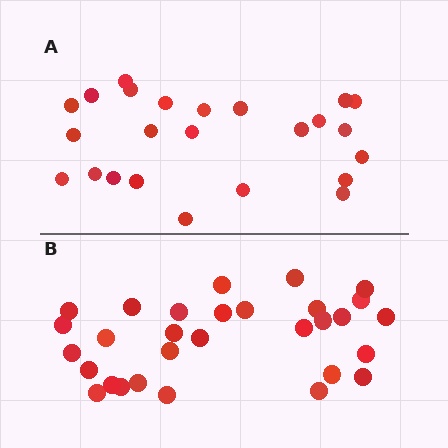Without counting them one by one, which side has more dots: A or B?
Region B (the bottom region) has more dots.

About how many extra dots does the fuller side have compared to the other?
Region B has about 6 more dots than region A.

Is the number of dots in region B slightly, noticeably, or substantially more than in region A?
Region B has noticeably more, but not dramatically so. The ratio is roughly 1.2 to 1.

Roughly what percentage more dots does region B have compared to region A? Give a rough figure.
About 25% more.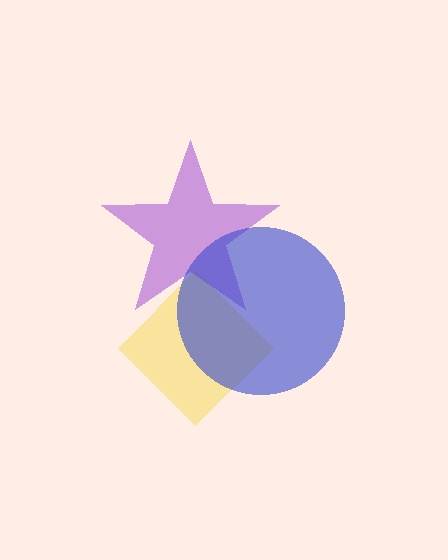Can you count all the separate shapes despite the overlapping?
Yes, there are 3 separate shapes.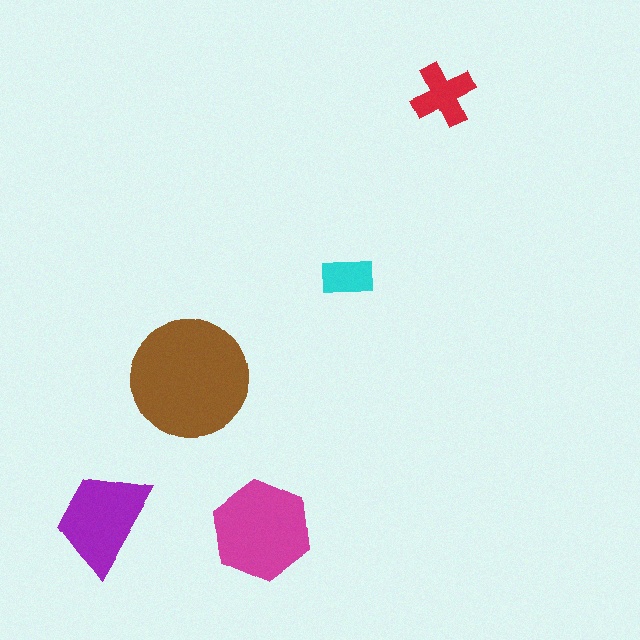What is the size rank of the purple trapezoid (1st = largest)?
3rd.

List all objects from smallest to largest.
The cyan rectangle, the red cross, the purple trapezoid, the magenta hexagon, the brown circle.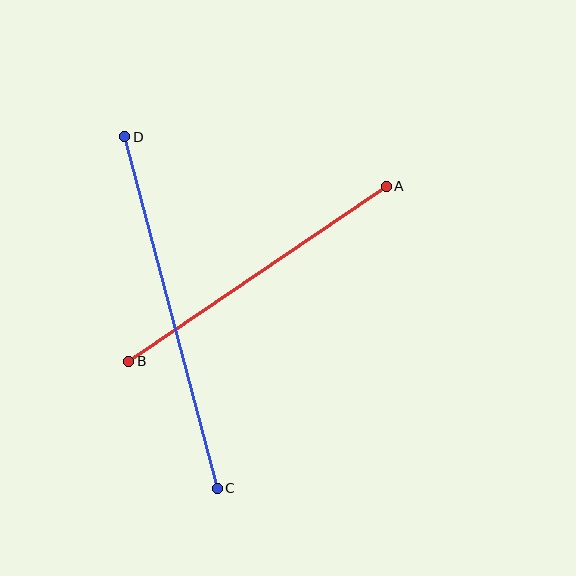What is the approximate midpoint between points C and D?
The midpoint is at approximately (171, 313) pixels.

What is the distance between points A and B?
The distance is approximately 311 pixels.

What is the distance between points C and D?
The distance is approximately 364 pixels.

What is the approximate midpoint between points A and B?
The midpoint is at approximately (258, 274) pixels.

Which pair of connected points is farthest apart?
Points C and D are farthest apart.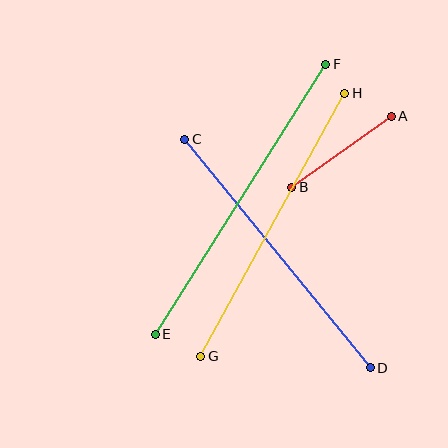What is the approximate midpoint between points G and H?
The midpoint is at approximately (273, 225) pixels.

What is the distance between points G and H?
The distance is approximately 300 pixels.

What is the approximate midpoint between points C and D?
The midpoint is at approximately (278, 254) pixels.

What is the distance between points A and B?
The distance is approximately 122 pixels.